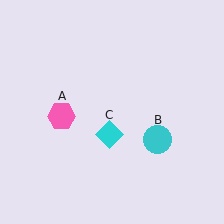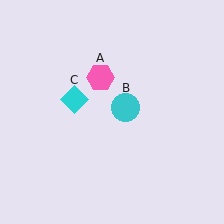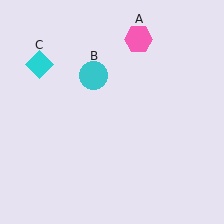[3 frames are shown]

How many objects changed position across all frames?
3 objects changed position: pink hexagon (object A), cyan circle (object B), cyan diamond (object C).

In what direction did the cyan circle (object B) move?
The cyan circle (object B) moved up and to the left.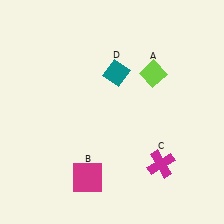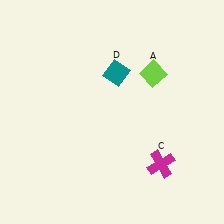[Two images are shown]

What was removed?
The magenta square (B) was removed in Image 2.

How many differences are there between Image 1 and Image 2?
There is 1 difference between the two images.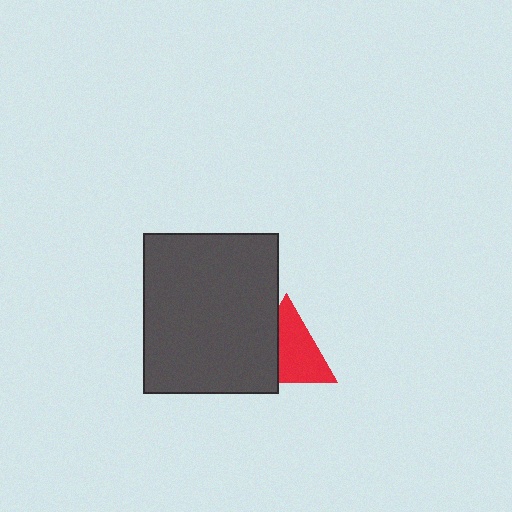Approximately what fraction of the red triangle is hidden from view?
Roughly 37% of the red triangle is hidden behind the dark gray rectangle.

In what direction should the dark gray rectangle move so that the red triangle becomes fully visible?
The dark gray rectangle should move left. That is the shortest direction to clear the overlap and leave the red triangle fully visible.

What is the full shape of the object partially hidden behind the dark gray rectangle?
The partially hidden object is a red triangle.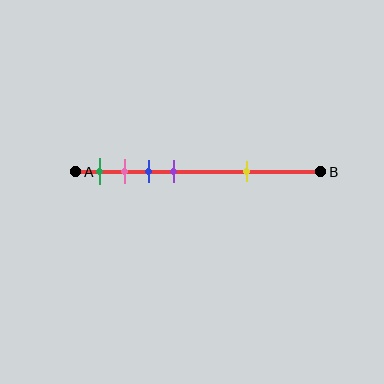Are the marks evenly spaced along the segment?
No, the marks are not evenly spaced.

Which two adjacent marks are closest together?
The pink and blue marks are the closest adjacent pair.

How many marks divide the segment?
There are 5 marks dividing the segment.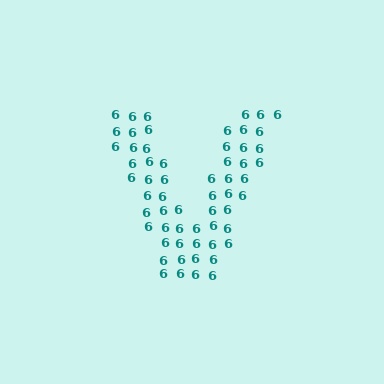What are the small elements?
The small elements are digit 6's.